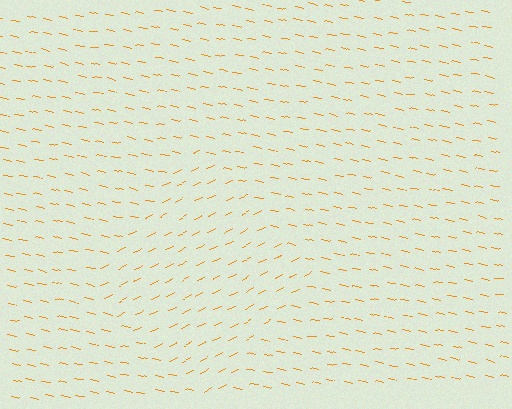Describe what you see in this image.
The image is filled with small orange line segments. A diamond region in the image has lines oriented differently from the surrounding lines, creating a visible texture boundary.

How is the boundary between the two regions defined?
The boundary is defined purely by a change in line orientation (approximately 37 degrees difference). All lines are the same color and thickness.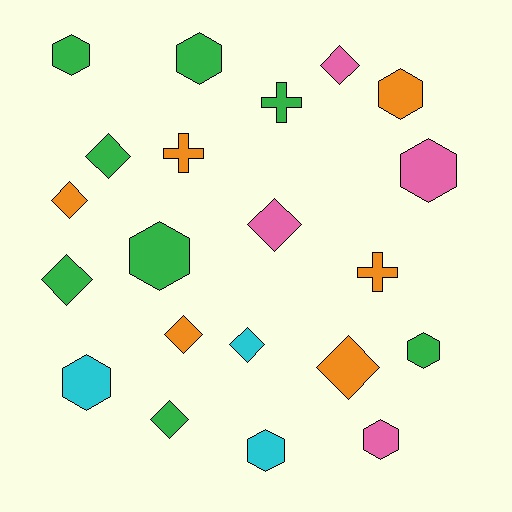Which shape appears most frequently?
Hexagon, with 9 objects.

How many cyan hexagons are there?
There are 2 cyan hexagons.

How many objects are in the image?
There are 21 objects.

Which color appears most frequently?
Green, with 8 objects.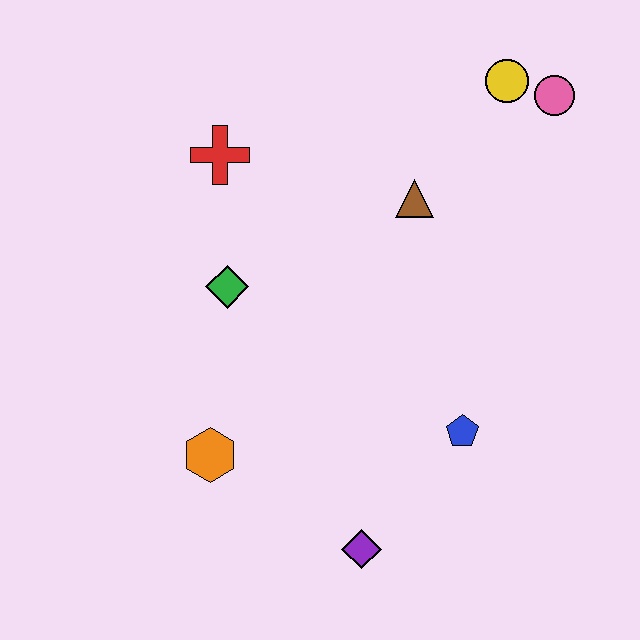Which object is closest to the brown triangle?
The yellow circle is closest to the brown triangle.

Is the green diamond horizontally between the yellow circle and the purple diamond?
No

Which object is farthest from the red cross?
The purple diamond is farthest from the red cross.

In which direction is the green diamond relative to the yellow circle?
The green diamond is to the left of the yellow circle.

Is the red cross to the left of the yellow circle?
Yes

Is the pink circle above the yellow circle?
No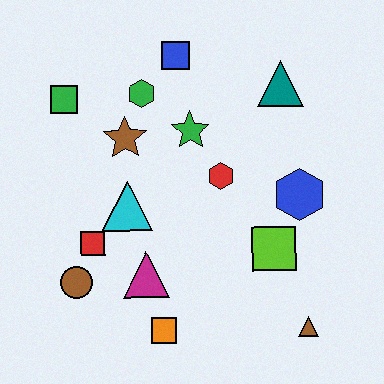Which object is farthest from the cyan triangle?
The brown triangle is farthest from the cyan triangle.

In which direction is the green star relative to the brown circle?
The green star is above the brown circle.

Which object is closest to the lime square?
The blue hexagon is closest to the lime square.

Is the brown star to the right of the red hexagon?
No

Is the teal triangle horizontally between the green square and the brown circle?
No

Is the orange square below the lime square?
Yes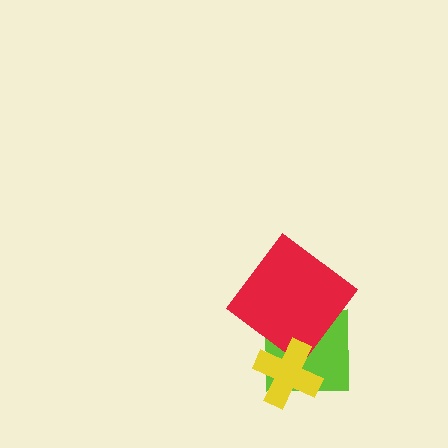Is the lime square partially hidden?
Yes, it is partially covered by another shape.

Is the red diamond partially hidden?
No, no other shape covers it.